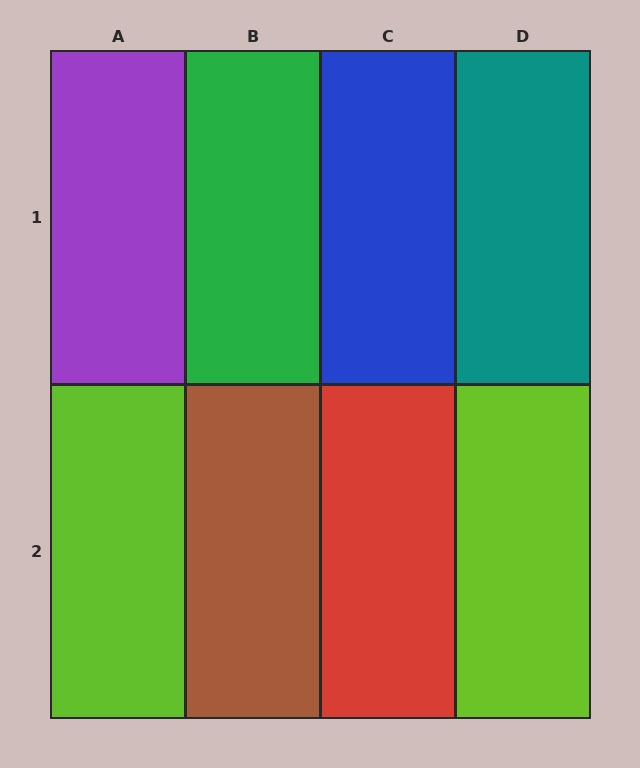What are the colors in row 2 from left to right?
Lime, brown, red, lime.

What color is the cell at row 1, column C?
Blue.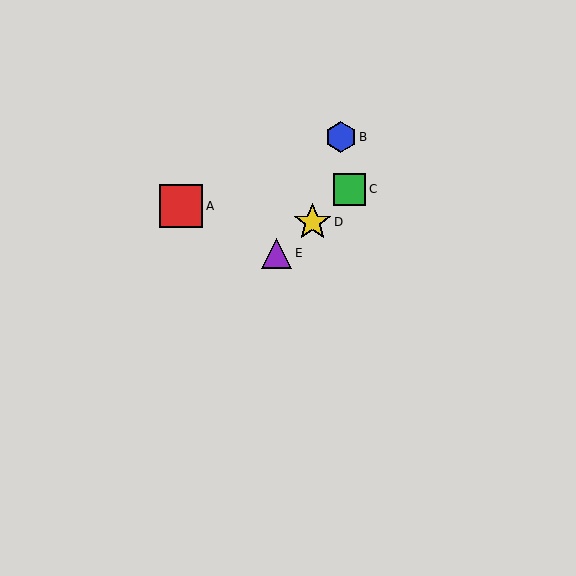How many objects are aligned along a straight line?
3 objects (C, D, E) are aligned along a straight line.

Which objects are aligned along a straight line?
Objects C, D, E are aligned along a straight line.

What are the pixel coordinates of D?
Object D is at (312, 222).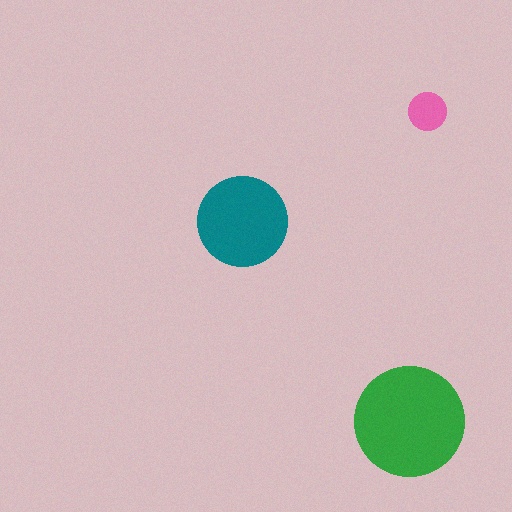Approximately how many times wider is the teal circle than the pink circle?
About 2.5 times wider.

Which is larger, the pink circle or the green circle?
The green one.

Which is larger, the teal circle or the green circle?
The green one.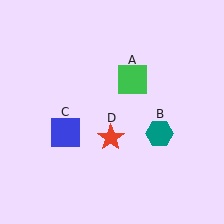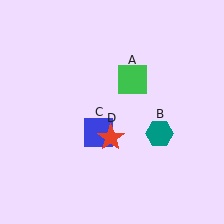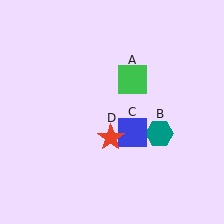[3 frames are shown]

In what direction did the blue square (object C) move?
The blue square (object C) moved right.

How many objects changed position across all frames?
1 object changed position: blue square (object C).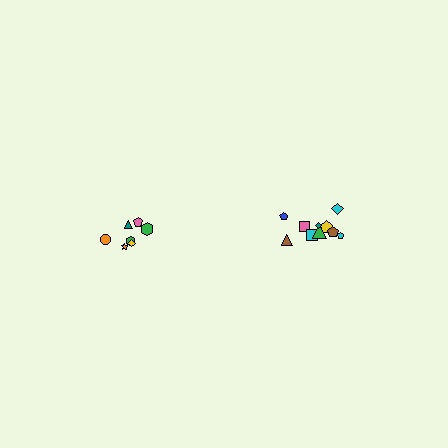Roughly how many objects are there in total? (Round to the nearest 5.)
Roughly 15 objects in total.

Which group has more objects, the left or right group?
The right group.